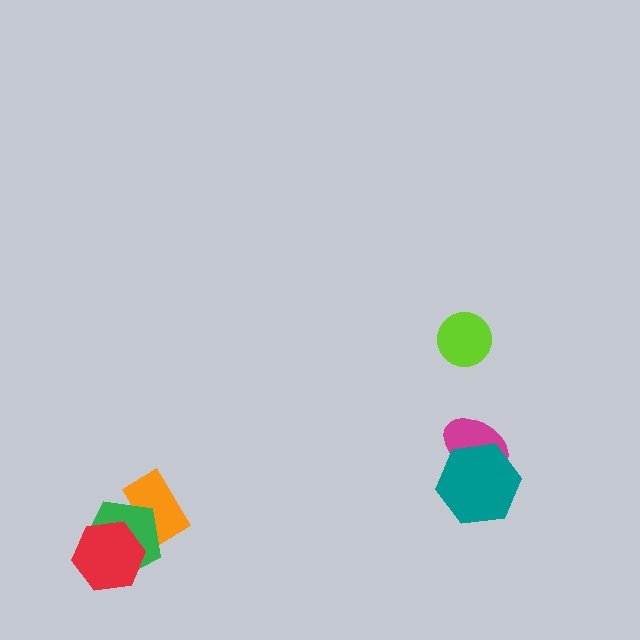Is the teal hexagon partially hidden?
No, no other shape covers it.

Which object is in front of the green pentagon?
The red hexagon is in front of the green pentagon.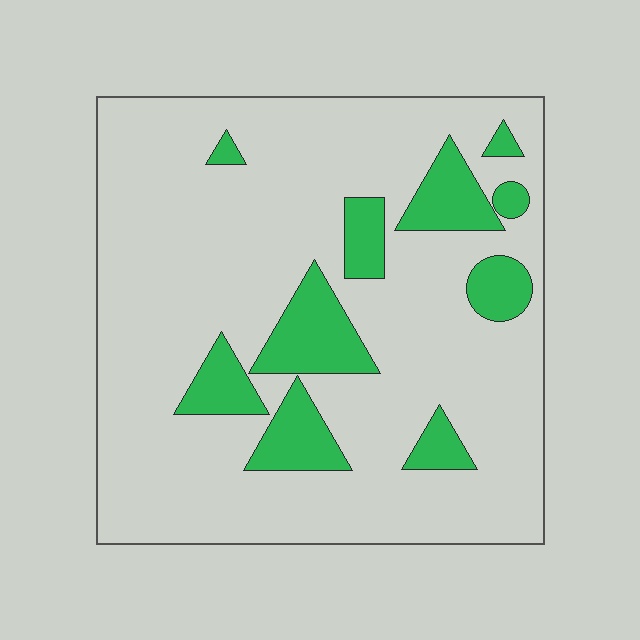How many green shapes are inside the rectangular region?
10.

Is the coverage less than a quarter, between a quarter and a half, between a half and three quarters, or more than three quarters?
Less than a quarter.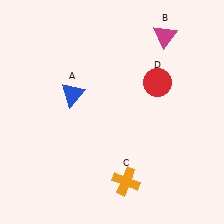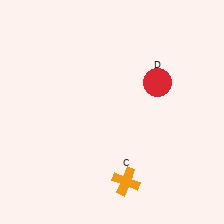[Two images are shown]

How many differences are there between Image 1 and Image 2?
There are 2 differences between the two images.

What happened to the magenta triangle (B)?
The magenta triangle (B) was removed in Image 2. It was in the top-right area of Image 1.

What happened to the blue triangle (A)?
The blue triangle (A) was removed in Image 2. It was in the top-left area of Image 1.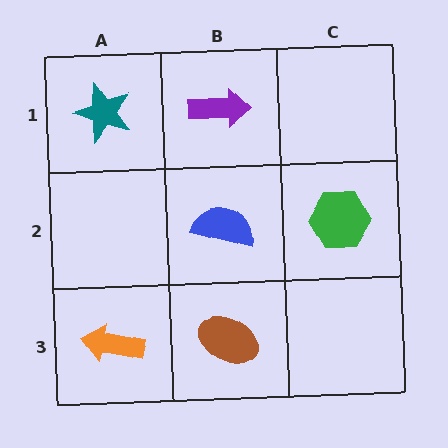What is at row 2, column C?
A green hexagon.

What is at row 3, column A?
An orange arrow.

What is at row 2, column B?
A blue semicircle.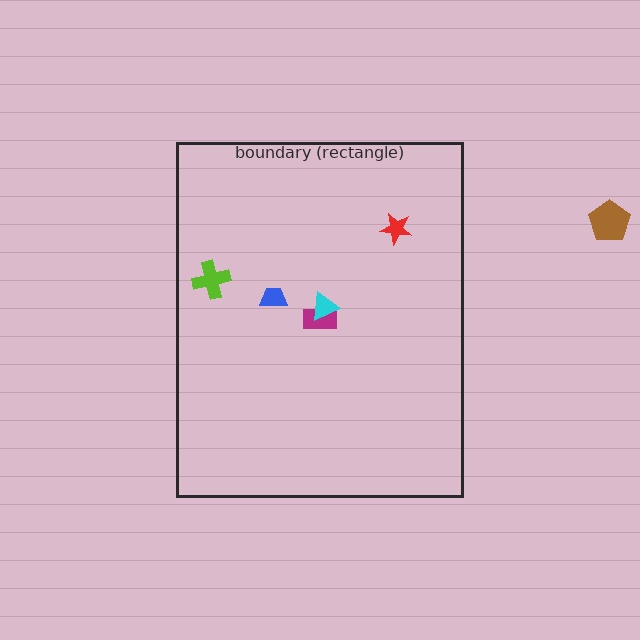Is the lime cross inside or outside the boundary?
Inside.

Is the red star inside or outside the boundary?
Inside.